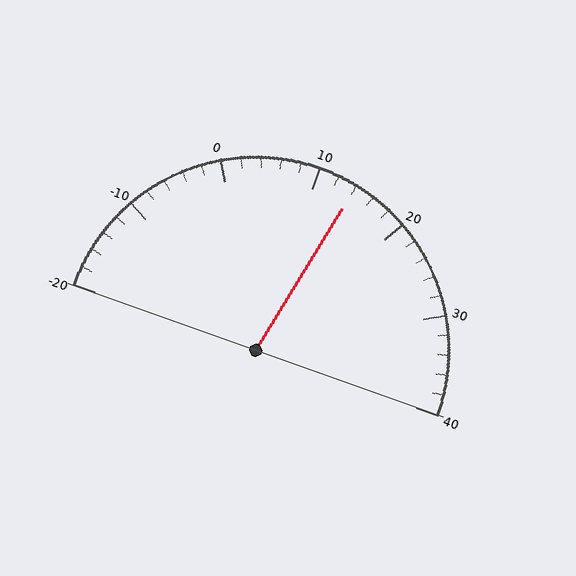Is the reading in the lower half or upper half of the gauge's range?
The reading is in the upper half of the range (-20 to 40).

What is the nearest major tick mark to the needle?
The nearest major tick mark is 10.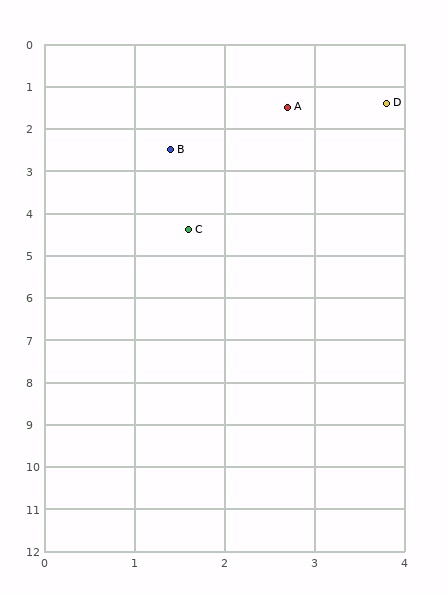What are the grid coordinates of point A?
Point A is at approximately (2.7, 1.5).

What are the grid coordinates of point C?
Point C is at approximately (1.6, 4.4).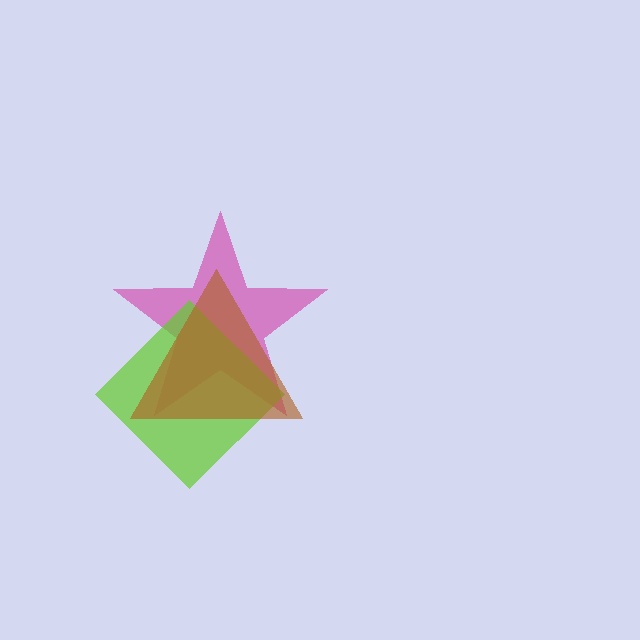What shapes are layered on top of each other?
The layered shapes are: a magenta star, a lime diamond, a brown triangle.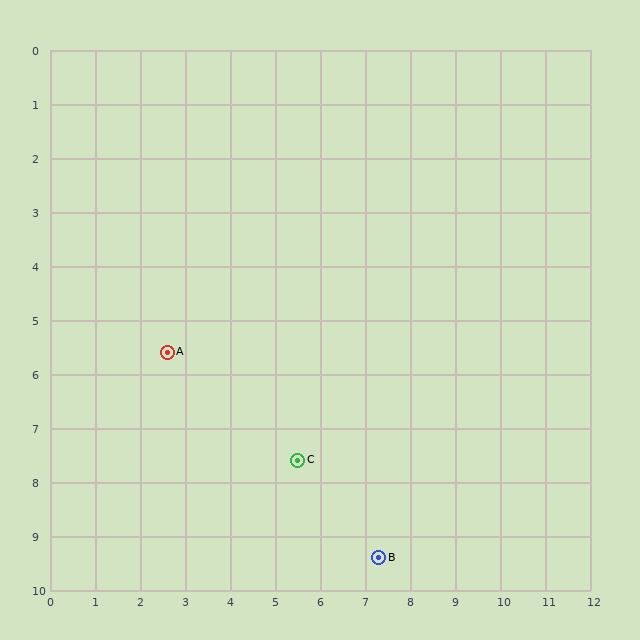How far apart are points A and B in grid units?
Points A and B are about 6.0 grid units apart.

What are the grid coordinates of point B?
Point B is at approximately (7.3, 9.4).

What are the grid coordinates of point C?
Point C is at approximately (5.5, 7.6).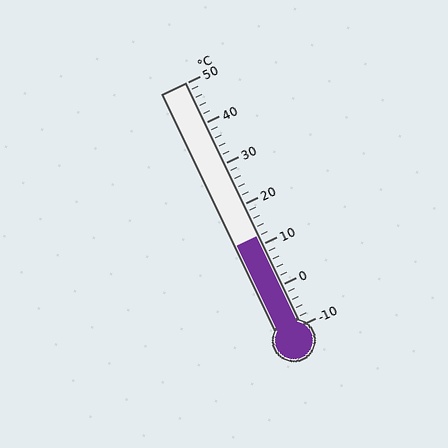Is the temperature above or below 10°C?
The temperature is above 10°C.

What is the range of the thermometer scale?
The thermometer scale ranges from -10°C to 50°C.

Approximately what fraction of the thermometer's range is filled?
The thermometer is filled to approximately 35% of its range.